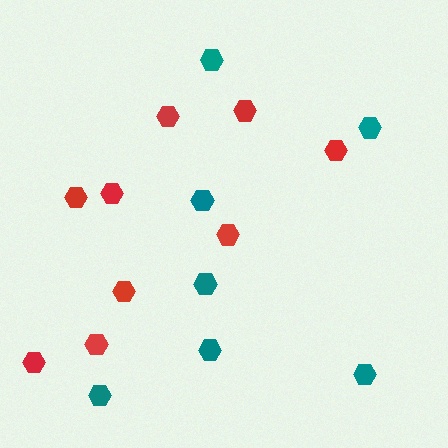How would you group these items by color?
There are 2 groups: one group of teal hexagons (7) and one group of red hexagons (9).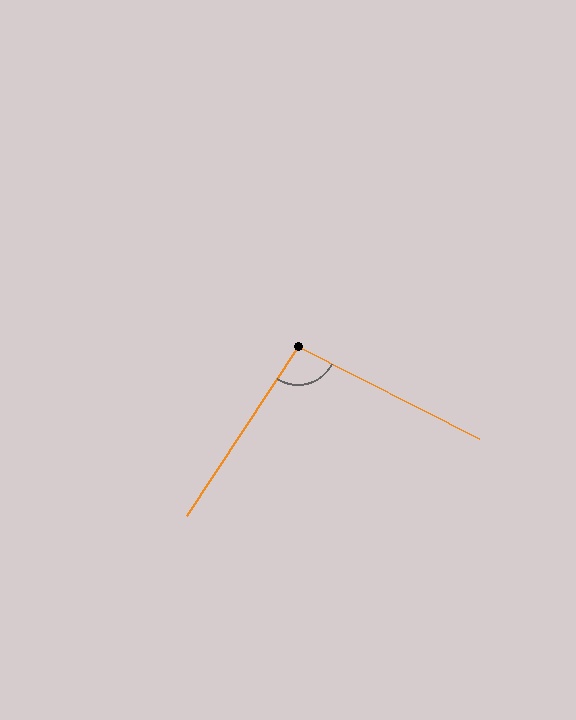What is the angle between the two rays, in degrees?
Approximately 96 degrees.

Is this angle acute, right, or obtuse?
It is obtuse.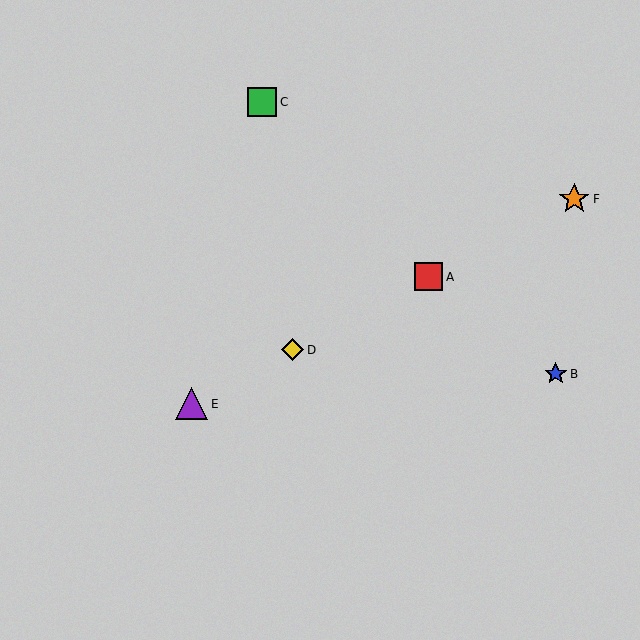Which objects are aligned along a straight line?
Objects A, D, E, F are aligned along a straight line.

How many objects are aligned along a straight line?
4 objects (A, D, E, F) are aligned along a straight line.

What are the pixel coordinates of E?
Object E is at (192, 404).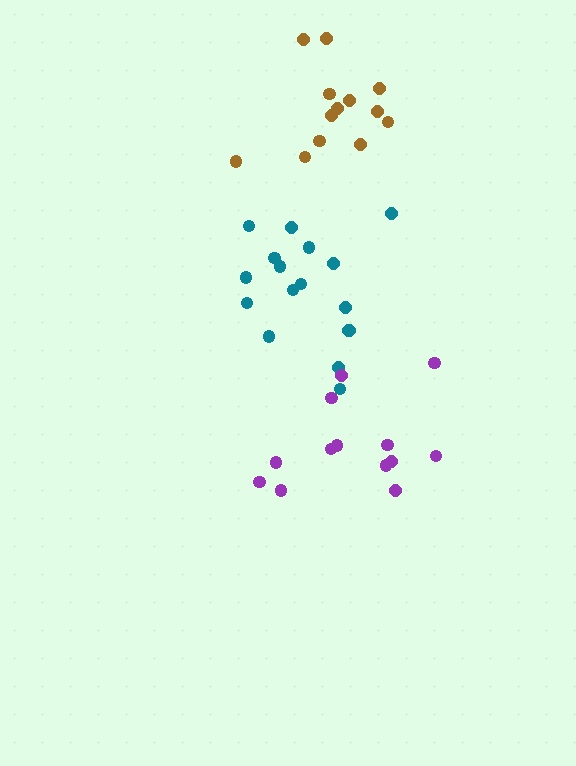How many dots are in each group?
Group 1: 17 dots, Group 2: 13 dots, Group 3: 13 dots (43 total).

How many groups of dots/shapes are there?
There are 3 groups.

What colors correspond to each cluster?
The clusters are colored: teal, brown, purple.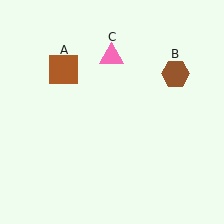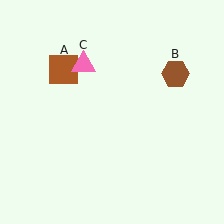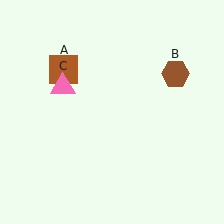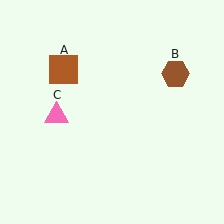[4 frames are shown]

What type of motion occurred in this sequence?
The pink triangle (object C) rotated counterclockwise around the center of the scene.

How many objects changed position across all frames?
1 object changed position: pink triangle (object C).